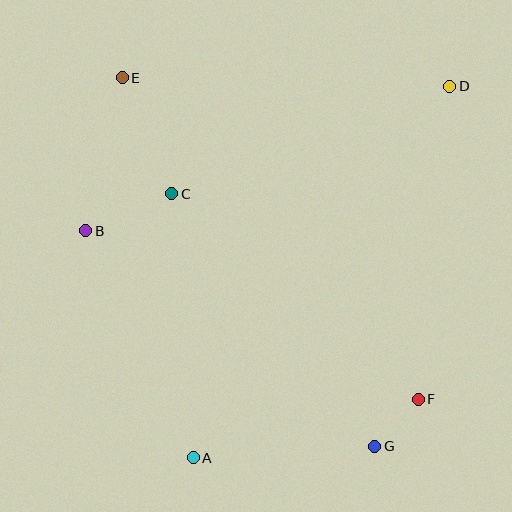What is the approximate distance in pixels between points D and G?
The distance between D and G is approximately 368 pixels.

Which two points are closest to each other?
Points F and G are closest to each other.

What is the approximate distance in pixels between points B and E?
The distance between B and E is approximately 157 pixels.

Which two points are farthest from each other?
Points A and D are farthest from each other.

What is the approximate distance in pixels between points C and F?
The distance between C and F is approximately 321 pixels.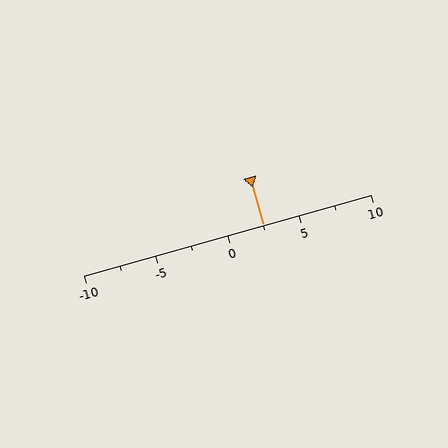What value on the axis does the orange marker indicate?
The marker indicates approximately 2.5.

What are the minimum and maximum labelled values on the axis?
The axis runs from -10 to 10.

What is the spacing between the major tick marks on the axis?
The major ticks are spaced 5 apart.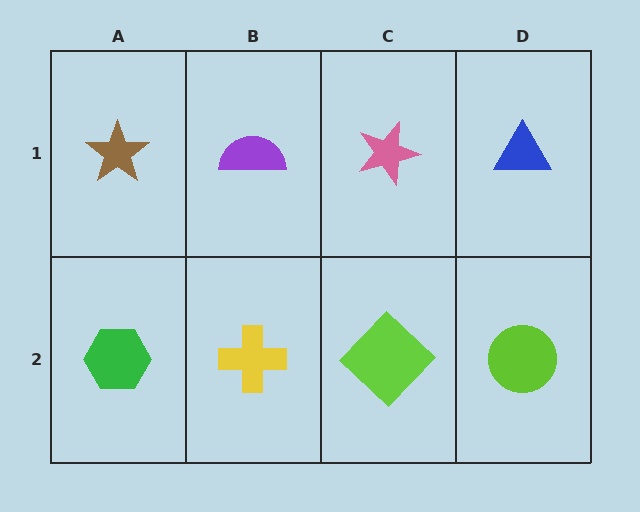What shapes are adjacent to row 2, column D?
A blue triangle (row 1, column D), a lime diamond (row 2, column C).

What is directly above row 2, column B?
A purple semicircle.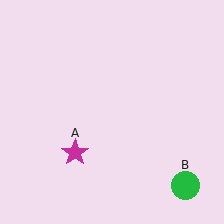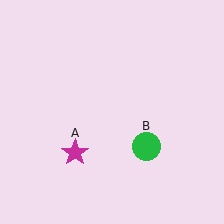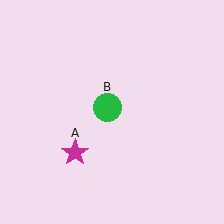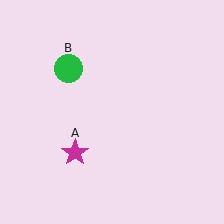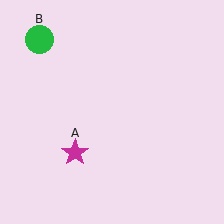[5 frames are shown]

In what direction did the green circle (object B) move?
The green circle (object B) moved up and to the left.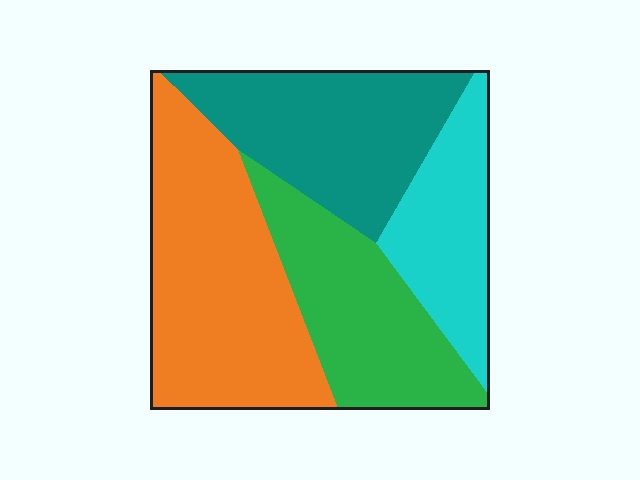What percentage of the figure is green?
Green covers roughly 25% of the figure.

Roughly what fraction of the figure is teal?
Teal covers around 25% of the figure.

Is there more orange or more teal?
Orange.